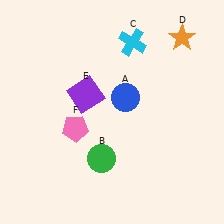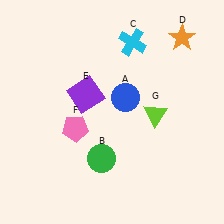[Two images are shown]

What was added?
A lime triangle (G) was added in Image 2.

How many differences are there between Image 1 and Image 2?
There is 1 difference between the two images.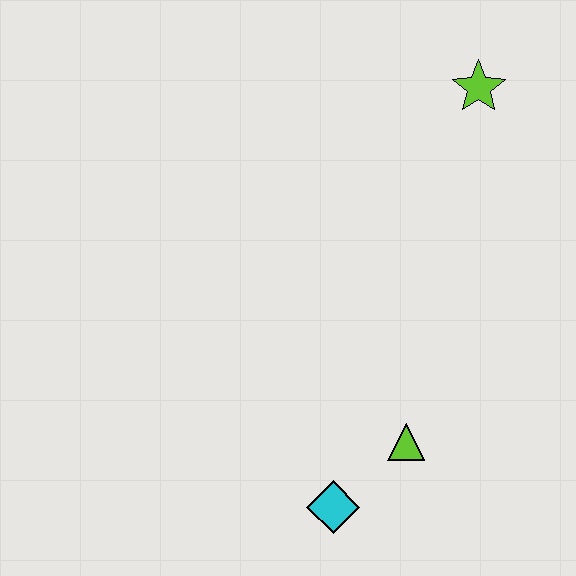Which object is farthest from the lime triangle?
The lime star is farthest from the lime triangle.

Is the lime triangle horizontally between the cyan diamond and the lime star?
Yes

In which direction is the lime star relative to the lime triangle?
The lime star is above the lime triangle.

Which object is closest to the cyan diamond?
The lime triangle is closest to the cyan diamond.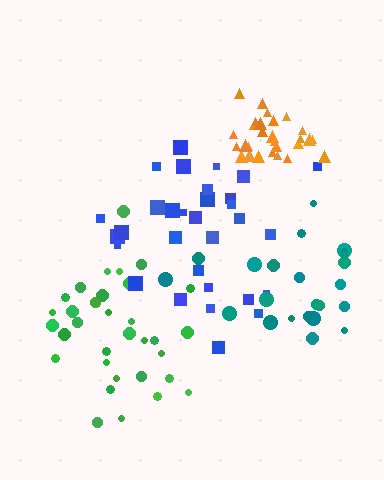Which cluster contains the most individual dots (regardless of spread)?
Green (34).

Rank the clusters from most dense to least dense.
orange, green, teal, blue.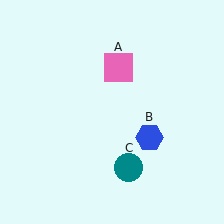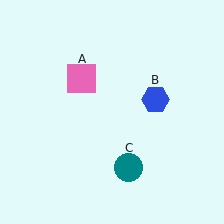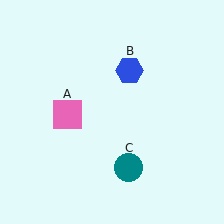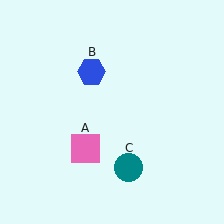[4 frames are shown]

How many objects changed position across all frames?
2 objects changed position: pink square (object A), blue hexagon (object B).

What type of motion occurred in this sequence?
The pink square (object A), blue hexagon (object B) rotated counterclockwise around the center of the scene.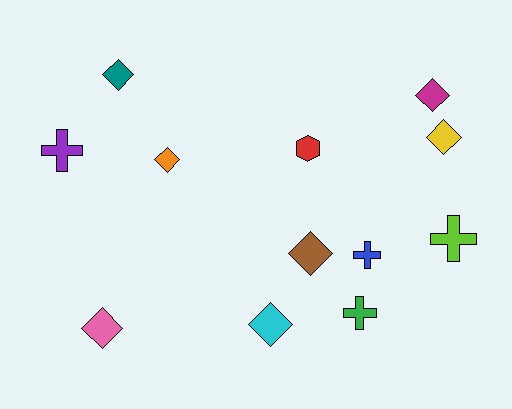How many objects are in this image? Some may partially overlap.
There are 12 objects.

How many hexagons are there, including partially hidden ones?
There is 1 hexagon.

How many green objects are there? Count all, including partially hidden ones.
There is 1 green object.